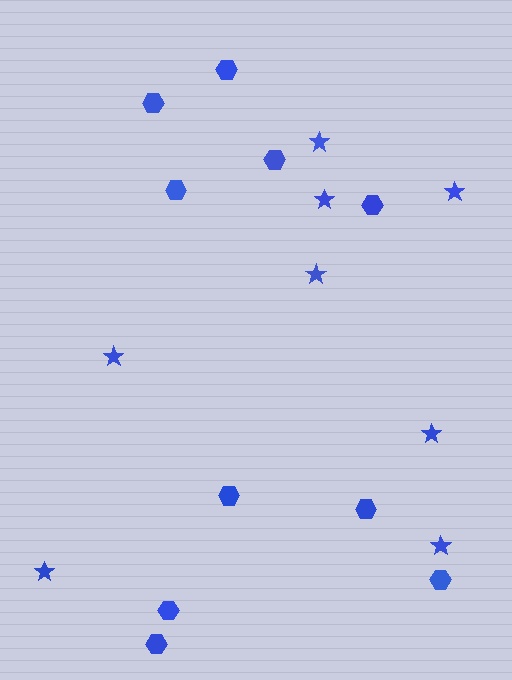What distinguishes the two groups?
There are 2 groups: one group of stars (8) and one group of hexagons (10).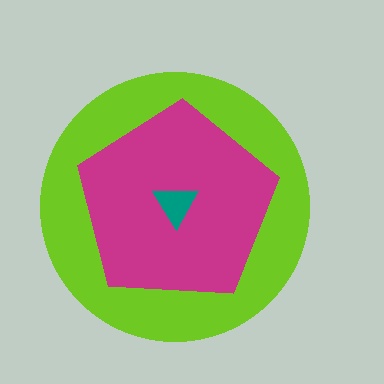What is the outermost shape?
The lime circle.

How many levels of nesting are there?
3.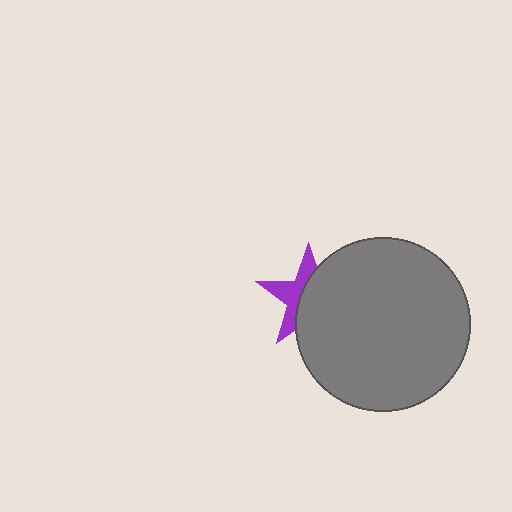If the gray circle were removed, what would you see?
You would see the complete purple star.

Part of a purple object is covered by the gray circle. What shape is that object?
It is a star.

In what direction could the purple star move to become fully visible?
The purple star could move left. That would shift it out from behind the gray circle entirely.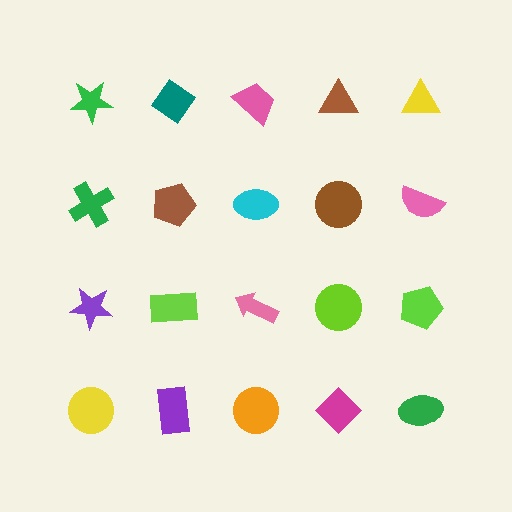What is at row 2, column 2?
A brown pentagon.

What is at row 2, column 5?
A pink semicircle.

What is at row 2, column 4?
A brown circle.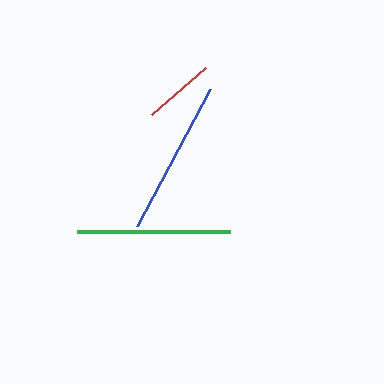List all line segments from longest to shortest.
From longest to shortest: blue, green, red.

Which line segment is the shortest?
The red line is the shortest at approximately 72 pixels.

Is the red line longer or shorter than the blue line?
The blue line is longer than the red line.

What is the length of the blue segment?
The blue segment is approximately 156 pixels long.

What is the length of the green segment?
The green segment is approximately 152 pixels long.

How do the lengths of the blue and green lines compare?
The blue and green lines are approximately the same length.